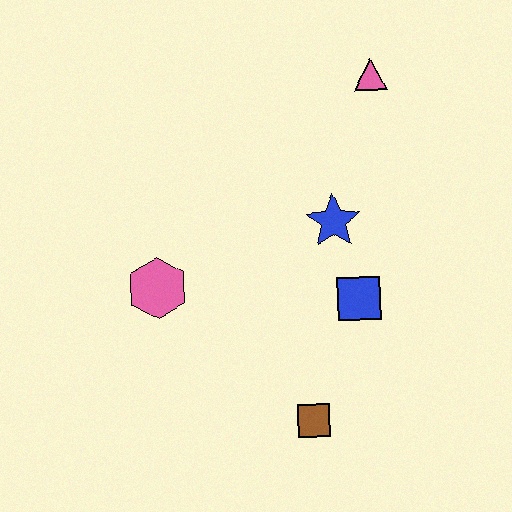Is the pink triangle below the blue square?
No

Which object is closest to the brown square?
The blue square is closest to the brown square.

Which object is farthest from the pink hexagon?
The pink triangle is farthest from the pink hexagon.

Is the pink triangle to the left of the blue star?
No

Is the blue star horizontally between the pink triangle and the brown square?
Yes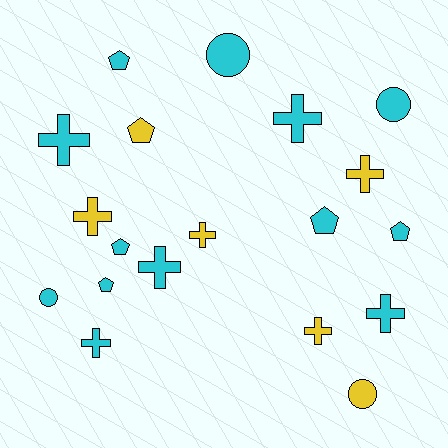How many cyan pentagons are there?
There are 5 cyan pentagons.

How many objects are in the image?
There are 19 objects.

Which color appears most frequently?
Cyan, with 13 objects.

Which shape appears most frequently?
Cross, with 9 objects.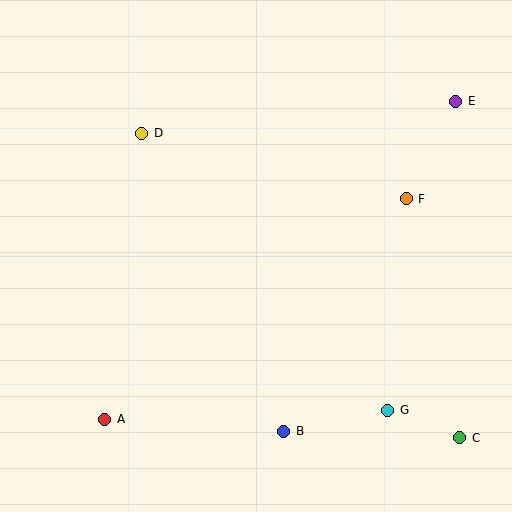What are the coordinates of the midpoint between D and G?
The midpoint between D and G is at (265, 272).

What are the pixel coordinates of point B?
Point B is at (284, 431).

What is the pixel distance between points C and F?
The distance between C and F is 245 pixels.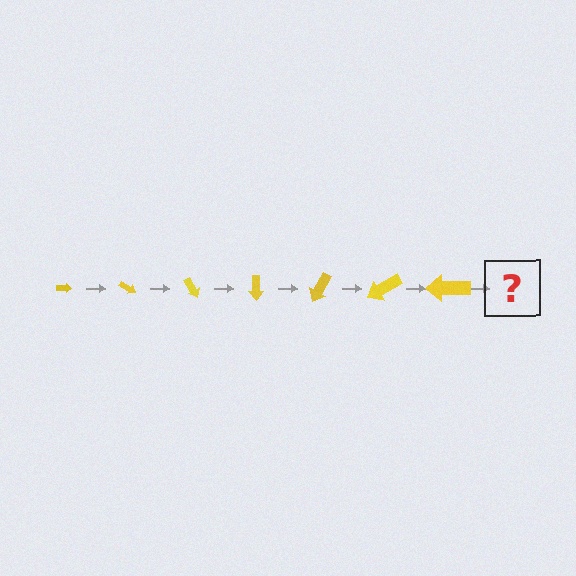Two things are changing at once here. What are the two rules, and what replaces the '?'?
The two rules are that the arrow grows larger each step and it rotates 30 degrees each step. The '?' should be an arrow, larger than the previous one and rotated 210 degrees from the start.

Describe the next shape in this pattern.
It should be an arrow, larger than the previous one and rotated 210 degrees from the start.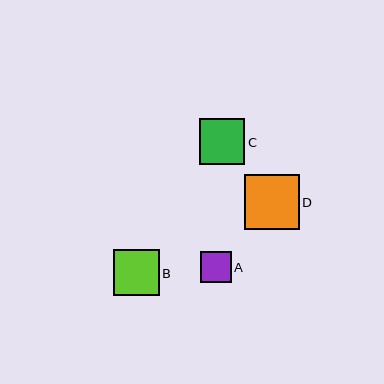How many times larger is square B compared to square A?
Square B is approximately 1.5 times the size of square A.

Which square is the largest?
Square D is the largest with a size of approximately 55 pixels.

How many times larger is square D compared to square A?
Square D is approximately 1.8 times the size of square A.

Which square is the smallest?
Square A is the smallest with a size of approximately 31 pixels.